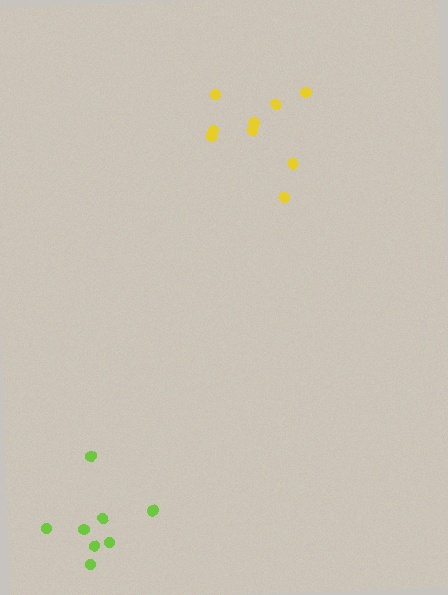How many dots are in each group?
Group 1: 8 dots, Group 2: 9 dots (17 total).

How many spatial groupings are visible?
There are 2 spatial groupings.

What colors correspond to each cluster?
The clusters are colored: lime, yellow.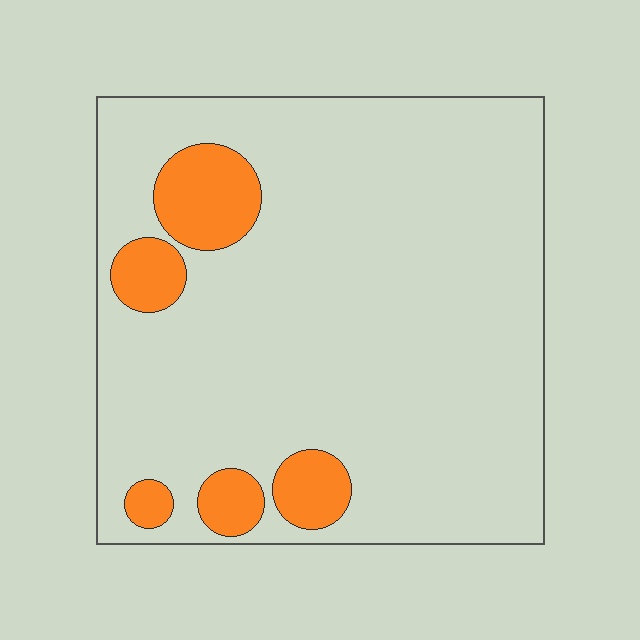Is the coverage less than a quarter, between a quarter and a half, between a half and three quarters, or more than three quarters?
Less than a quarter.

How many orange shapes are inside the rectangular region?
5.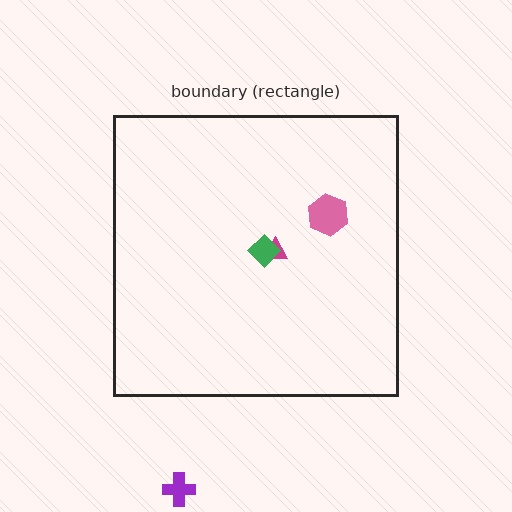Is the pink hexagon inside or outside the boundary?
Inside.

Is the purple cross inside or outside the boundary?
Outside.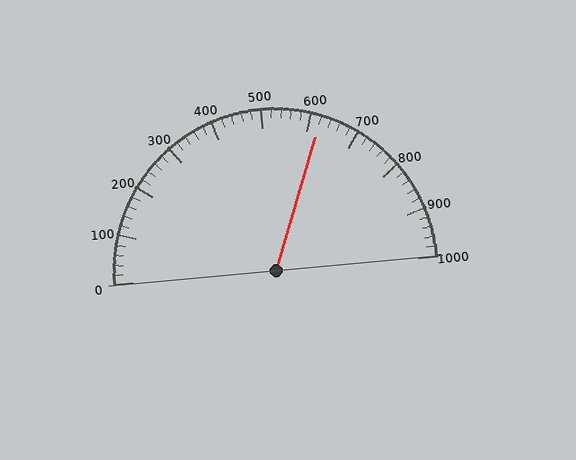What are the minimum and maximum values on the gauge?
The gauge ranges from 0 to 1000.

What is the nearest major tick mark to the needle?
The nearest major tick mark is 600.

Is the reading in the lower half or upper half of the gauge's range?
The reading is in the upper half of the range (0 to 1000).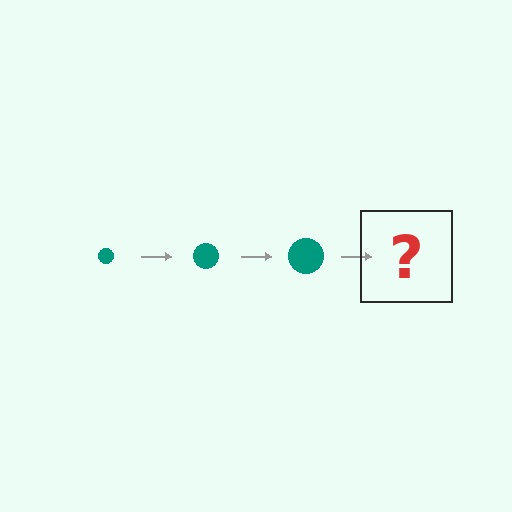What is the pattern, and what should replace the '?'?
The pattern is that the circle gets progressively larger each step. The '?' should be a teal circle, larger than the previous one.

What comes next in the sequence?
The next element should be a teal circle, larger than the previous one.